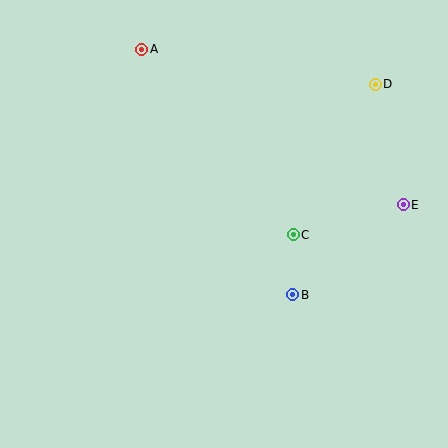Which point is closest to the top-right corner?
Point D is closest to the top-right corner.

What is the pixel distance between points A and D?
The distance between A and D is 236 pixels.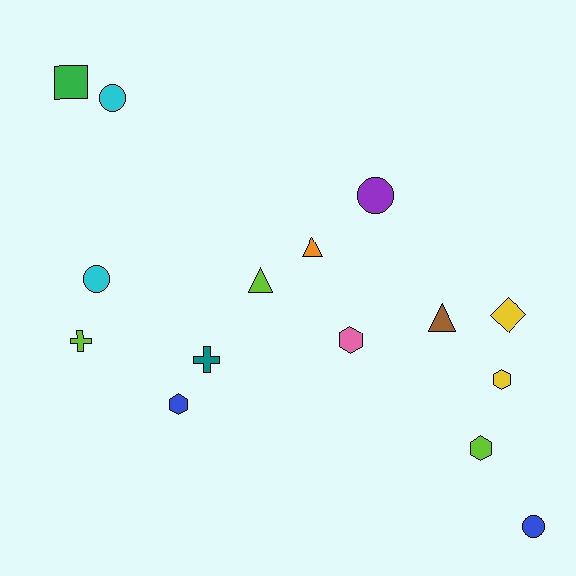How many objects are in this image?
There are 15 objects.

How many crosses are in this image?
There are 2 crosses.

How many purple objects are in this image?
There is 1 purple object.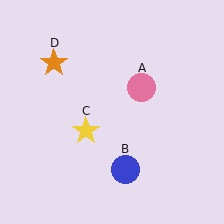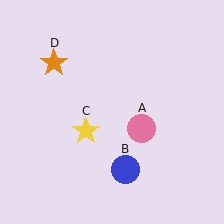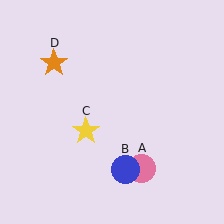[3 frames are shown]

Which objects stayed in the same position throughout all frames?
Blue circle (object B) and yellow star (object C) and orange star (object D) remained stationary.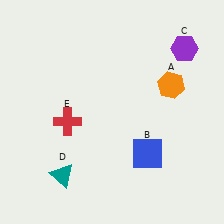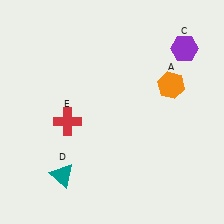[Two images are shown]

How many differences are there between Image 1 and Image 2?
There is 1 difference between the two images.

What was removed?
The blue square (B) was removed in Image 2.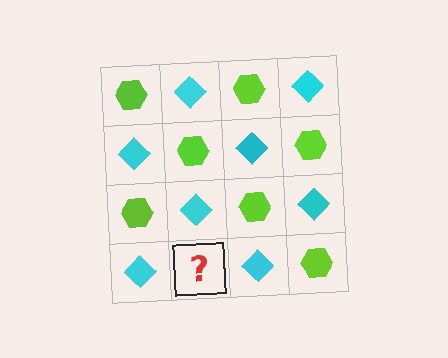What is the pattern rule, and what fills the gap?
The rule is that it alternates lime hexagon and cyan diamond in a checkerboard pattern. The gap should be filled with a lime hexagon.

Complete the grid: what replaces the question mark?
The question mark should be replaced with a lime hexagon.